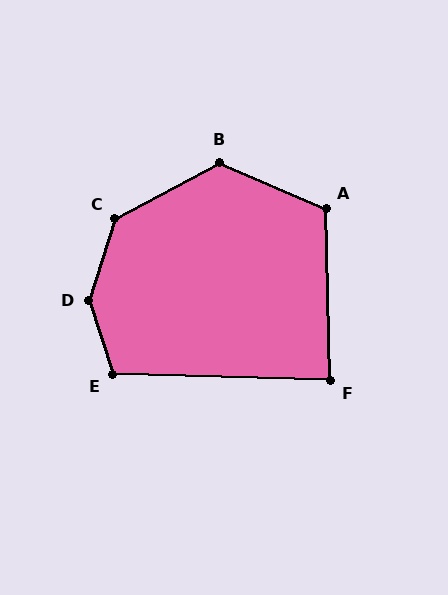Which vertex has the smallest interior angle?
F, at approximately 87 degrees.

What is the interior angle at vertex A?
Approximately 115 degrees (obtuse).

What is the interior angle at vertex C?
Approximately 135 degrees (obtuse).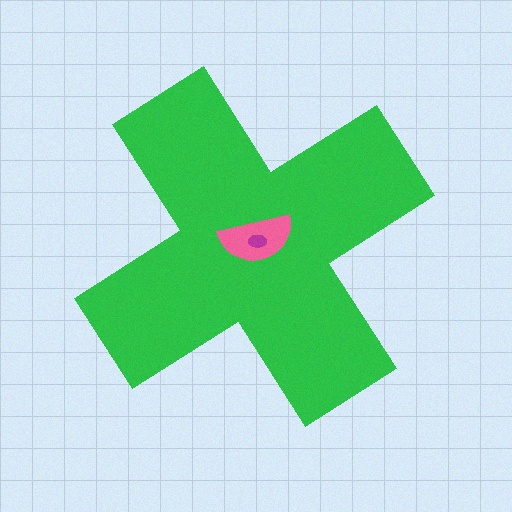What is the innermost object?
The magenta ellipse.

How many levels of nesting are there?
3.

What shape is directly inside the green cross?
The pink semicircle.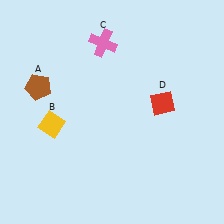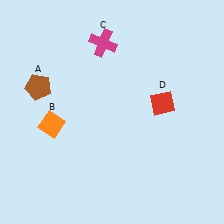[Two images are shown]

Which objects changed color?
B changed from yellow to orange. C changed from pink to magenta.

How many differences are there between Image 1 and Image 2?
There are 2 differences between the two images.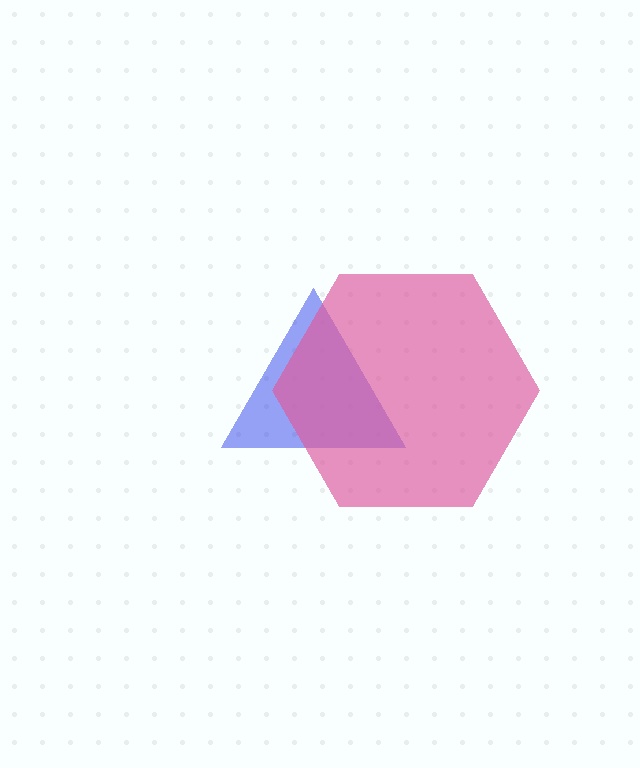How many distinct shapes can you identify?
There are 2 distinct shapes: a blue triangle, a pink hexagon.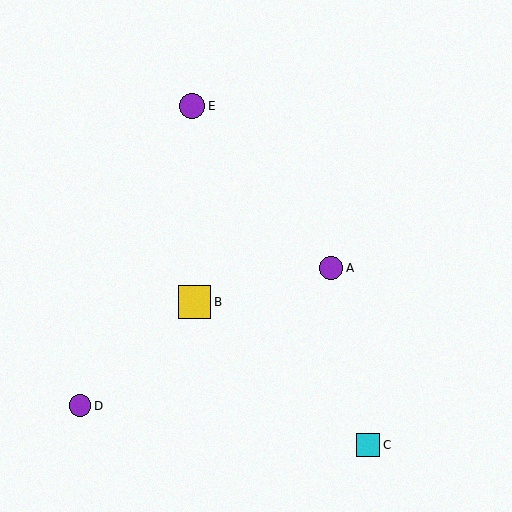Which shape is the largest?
The yellow square (labeled B) is the largest.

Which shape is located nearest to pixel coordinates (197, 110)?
The purple circle (labeled E) at (192, 106) is nearest to that location.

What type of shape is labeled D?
Shape D is a purple circle.